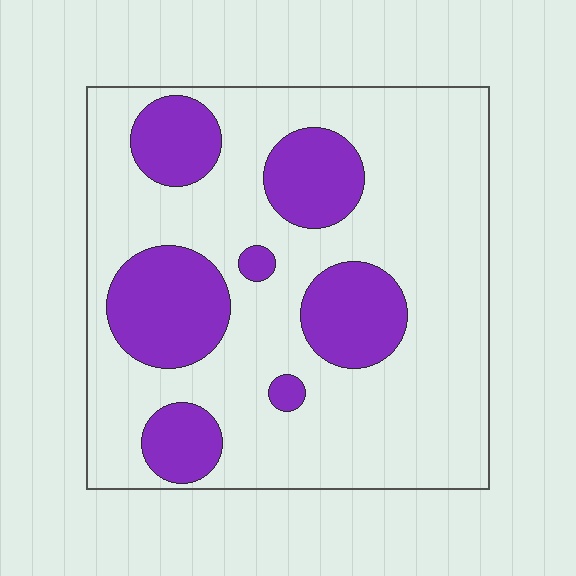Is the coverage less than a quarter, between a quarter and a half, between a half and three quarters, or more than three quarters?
Between a quarter and a half.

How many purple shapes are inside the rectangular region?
7.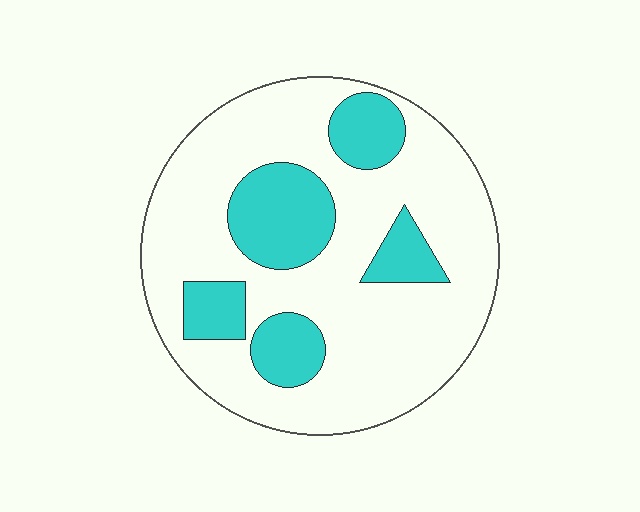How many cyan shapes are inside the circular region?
5.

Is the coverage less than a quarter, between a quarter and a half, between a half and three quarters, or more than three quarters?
Between a quarter and a half.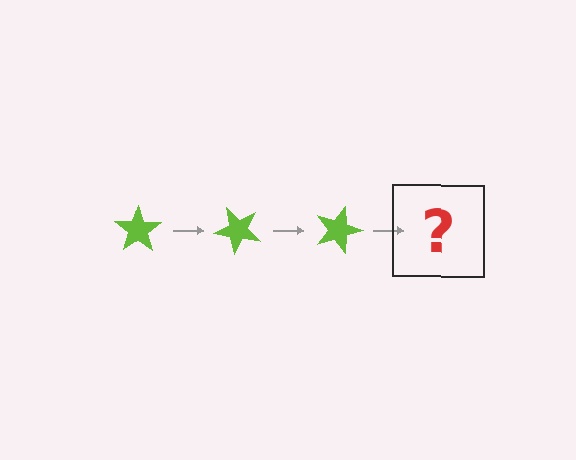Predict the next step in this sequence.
The next step is a lime star rotated 135 degrees.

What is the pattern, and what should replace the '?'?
The pattern is that the star rotates 45 degrees each step. The '?' should be a lime star rotated 135 degrees.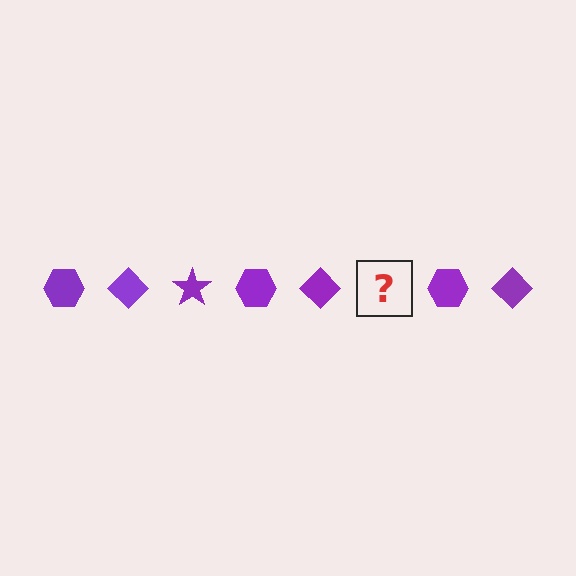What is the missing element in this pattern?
The missing element is a purple star.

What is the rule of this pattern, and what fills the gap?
The rule is that the pattern cycles through hexagon, diamond, star shapes in purple. The gap should be filled with a purple star.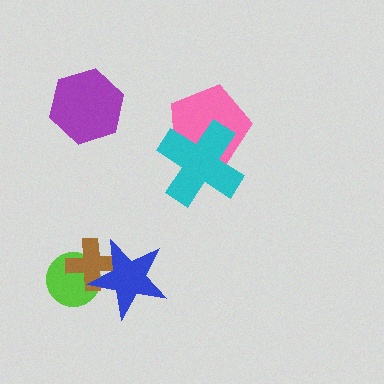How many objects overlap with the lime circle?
2 objects overlap with the lime circle.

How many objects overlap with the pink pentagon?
1 object overlaps with the pink pentagon.